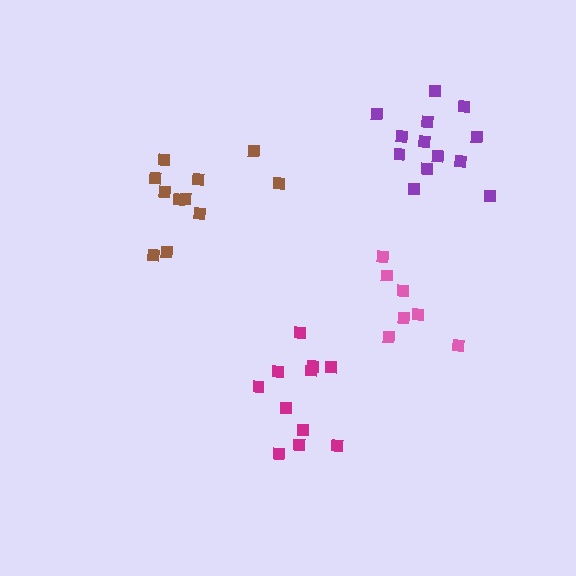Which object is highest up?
The purple cluster is topmost.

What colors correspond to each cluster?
The clusters are colored: pink, purple, brown, magenta.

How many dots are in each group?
Group 1: 7 dots, Group 2: 13 dots, Group 3: 11 dots, Group 4: 11 dots (42 total).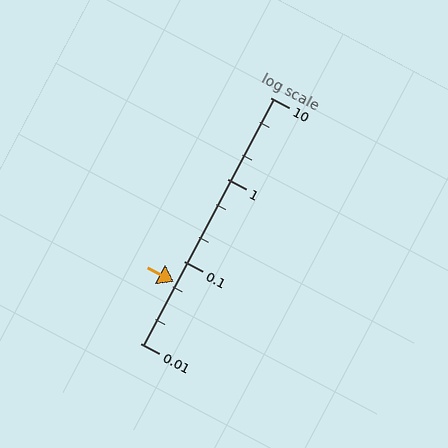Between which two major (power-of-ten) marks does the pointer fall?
The pointer is between 0.01 and 0.1.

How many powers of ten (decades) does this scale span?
The scale spans 3 decades, from 0.01 to 10.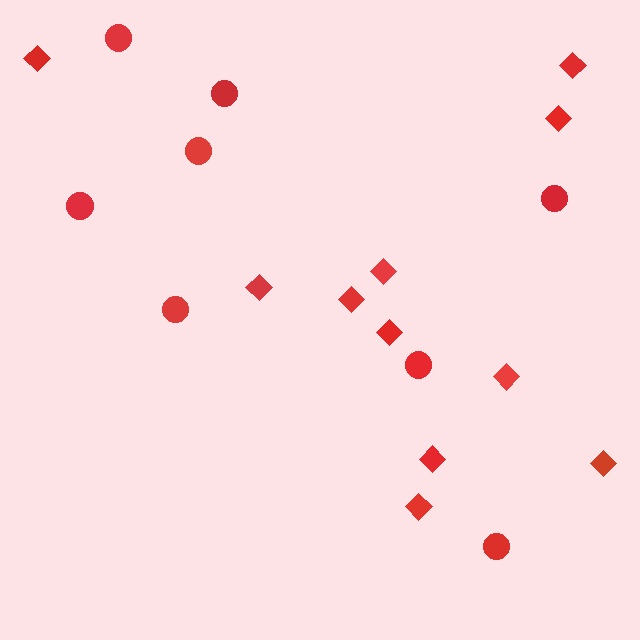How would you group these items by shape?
There are 2 groups: one group of diamonds (11) and one group of circles (8).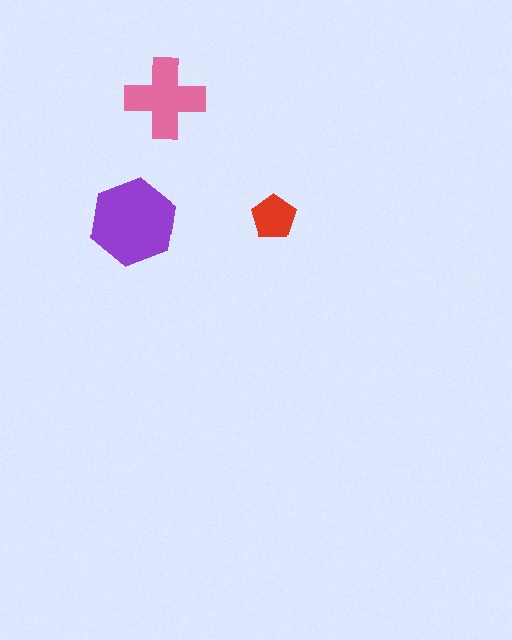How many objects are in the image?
There are 3 objects in the image.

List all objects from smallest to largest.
The red pentagon, the pink cross, the purple hexagon.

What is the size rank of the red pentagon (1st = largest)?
3rd.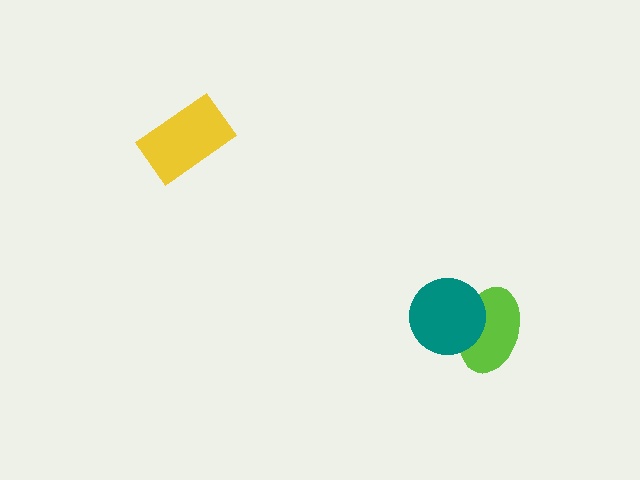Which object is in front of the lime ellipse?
The teal circle is in front of the lime ellipse.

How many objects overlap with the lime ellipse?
1 object overlaps with the lime ellipse.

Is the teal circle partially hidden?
No, no other shape covers it.